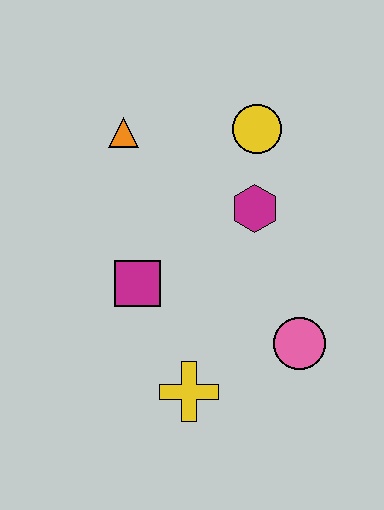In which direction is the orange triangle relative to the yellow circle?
The orange triangle is to the left of the yellow circle.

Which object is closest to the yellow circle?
The magenta hexagon is closest to the yellow circle.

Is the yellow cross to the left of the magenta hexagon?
Yes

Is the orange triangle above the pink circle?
Yes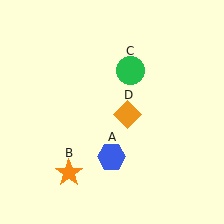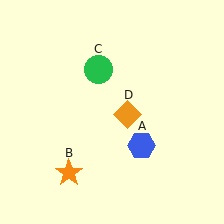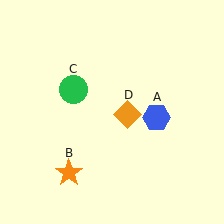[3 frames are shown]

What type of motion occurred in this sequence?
The blue hexagon (object A), green circle (object C) rotated counterclockwise around the center of the scene.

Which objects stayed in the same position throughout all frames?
Orange star (object B) and orange diamond (object D) remained stationary.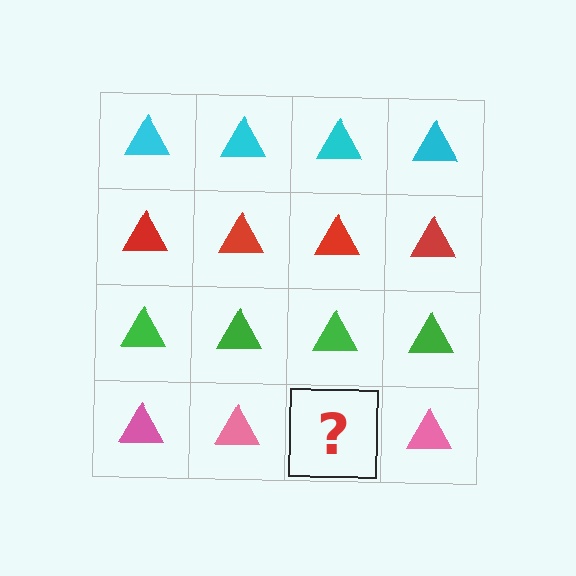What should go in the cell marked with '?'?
The missing cell should contain a pink triangle.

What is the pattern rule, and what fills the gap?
The rule is that each row has a consistent color. The gap should be filled with a pink triangle.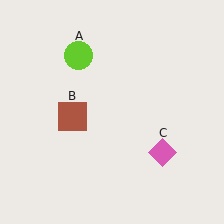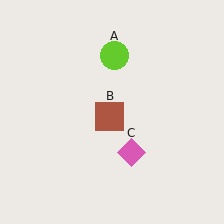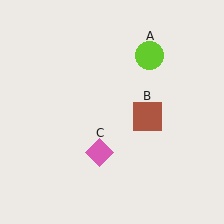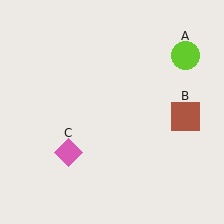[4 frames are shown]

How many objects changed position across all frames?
3 objects changed position: lime circle (object A), brown square (object B), pink diamond (object C).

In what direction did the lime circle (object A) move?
The lime circle (object A) moved right.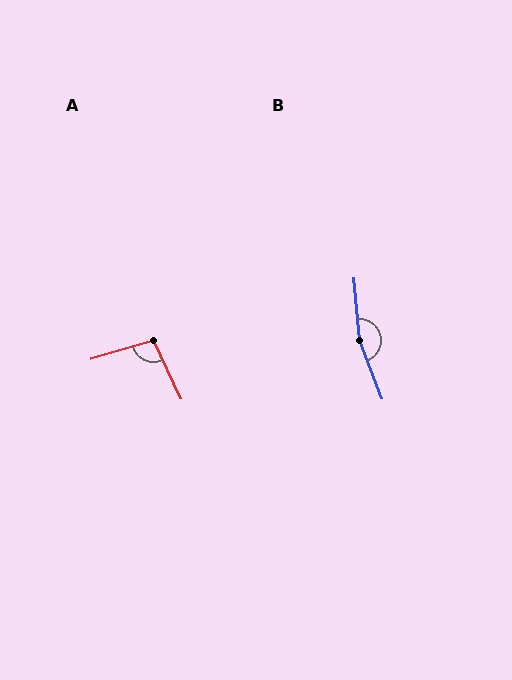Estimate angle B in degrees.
Approximately 164 degrees.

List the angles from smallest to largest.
A (99°), B (164°).